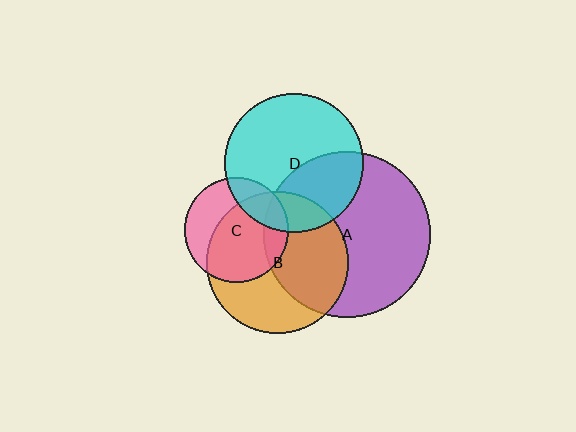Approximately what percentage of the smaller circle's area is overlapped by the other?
Approximately 15%.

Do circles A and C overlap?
Yes.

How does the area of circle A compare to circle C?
Approximately 2.5 times.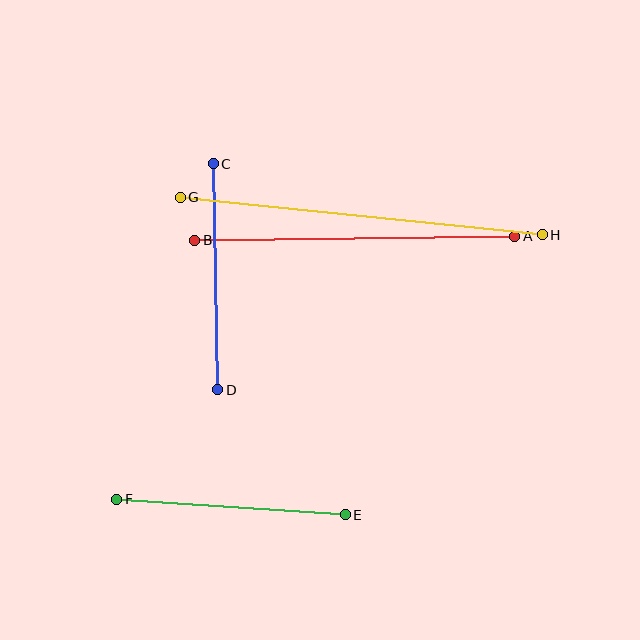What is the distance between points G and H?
The distance is approximately 364 pixels.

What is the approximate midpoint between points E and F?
The midpoint is at approximately (231, 507) pixels.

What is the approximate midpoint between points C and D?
The midpoint is at approximately (216, 277) pixels.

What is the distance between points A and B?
The distance is approximately 320 pixels.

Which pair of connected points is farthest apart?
Points G and H are farthest apart.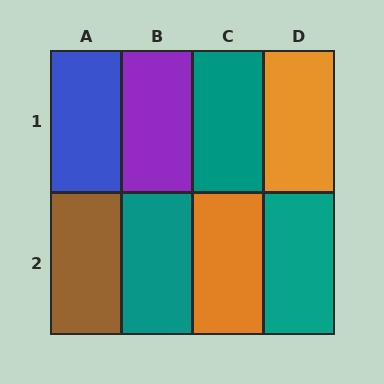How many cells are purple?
1 cell is purple.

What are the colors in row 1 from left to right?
Blue, purple, teal, orange.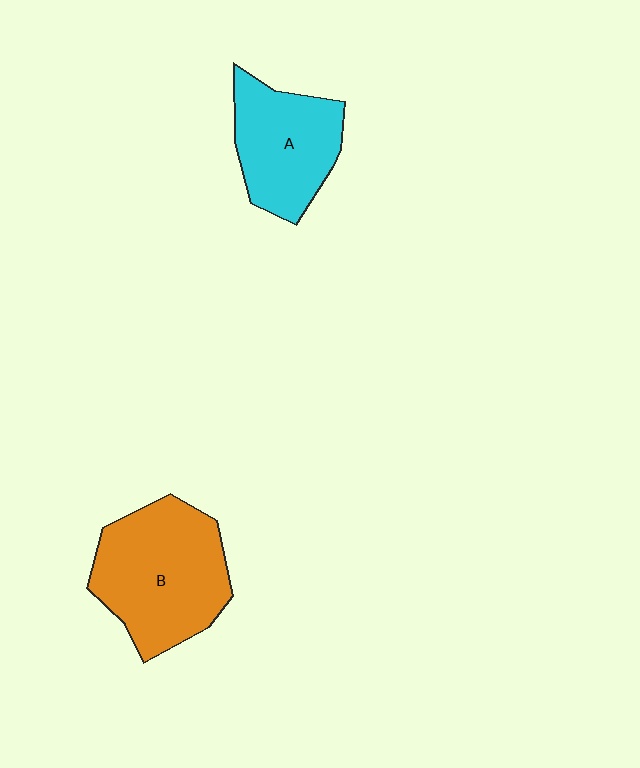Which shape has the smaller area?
Shape A (cyan).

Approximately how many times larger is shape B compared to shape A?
Approximately 1.4 times.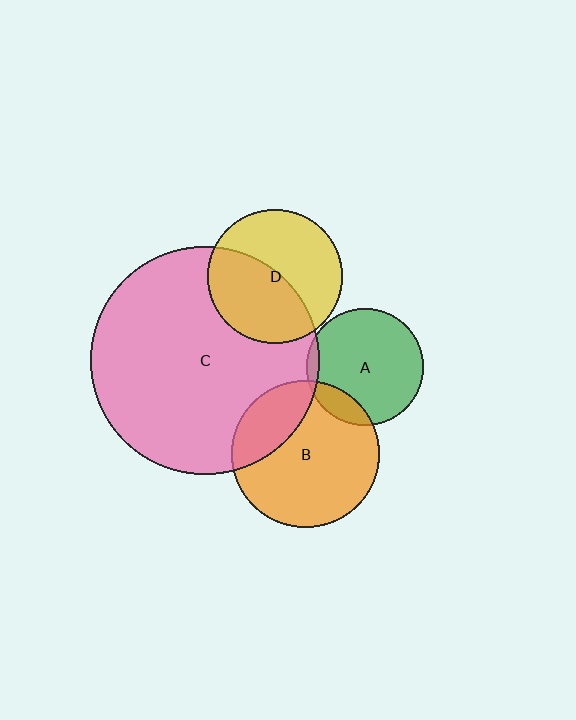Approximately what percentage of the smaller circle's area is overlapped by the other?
Approximately 25%.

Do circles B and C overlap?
Yes.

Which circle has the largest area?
Circle C (pink).